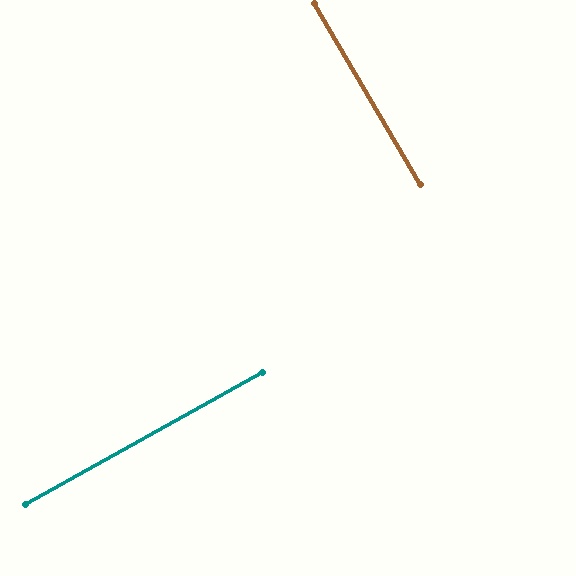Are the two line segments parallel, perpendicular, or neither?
Perpendicular — they meet at approximately 89°.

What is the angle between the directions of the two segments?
Approximately 89 degrees.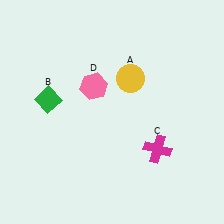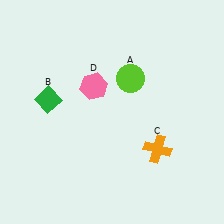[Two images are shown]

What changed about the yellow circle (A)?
In Image 1, A is yellow. In Image 2, it changed to lime.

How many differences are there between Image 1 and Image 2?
There are 2 differences between the two images.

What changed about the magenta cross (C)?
In Image 1, C is magenta. In Image 2, it changed to orange.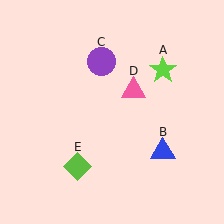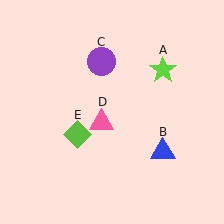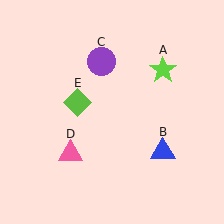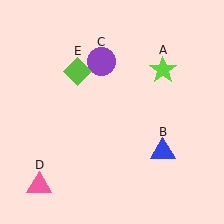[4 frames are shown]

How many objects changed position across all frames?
2 objects changed position: pink triangle (object D), lime diamond (object E).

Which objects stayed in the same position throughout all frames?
Lime star (object A) and blue triangle (object B) and purple circle (object C) remained stationary.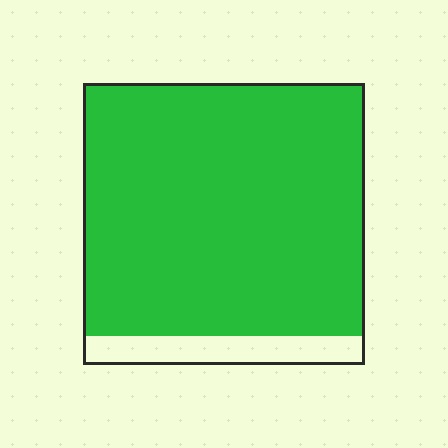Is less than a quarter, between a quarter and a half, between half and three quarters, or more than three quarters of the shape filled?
More than three quarters.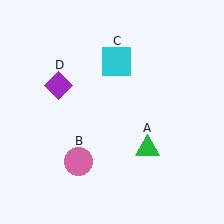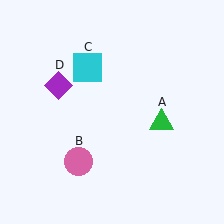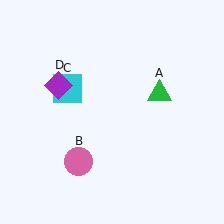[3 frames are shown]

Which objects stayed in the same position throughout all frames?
Pink circle (object B) and purple diamond (object D) remained stationary.